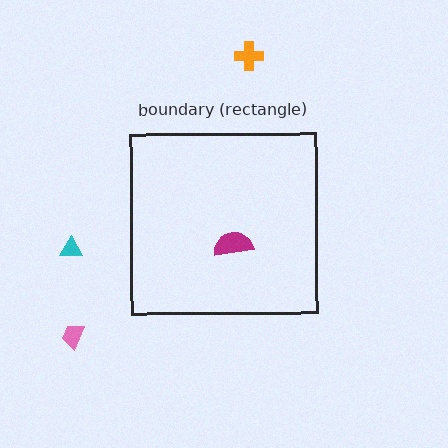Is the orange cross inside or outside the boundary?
Outside.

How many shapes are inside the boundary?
1 inside, 3 outside.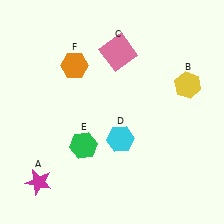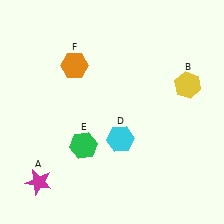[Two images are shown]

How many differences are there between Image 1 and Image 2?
There is 1 difference between the two images.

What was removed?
The pink square (C) was removed in Image 2.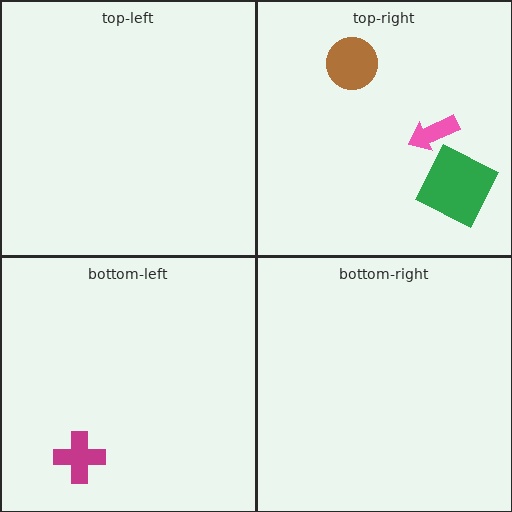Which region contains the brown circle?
The top-right region.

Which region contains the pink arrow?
The top-right region.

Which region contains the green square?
The top-right region.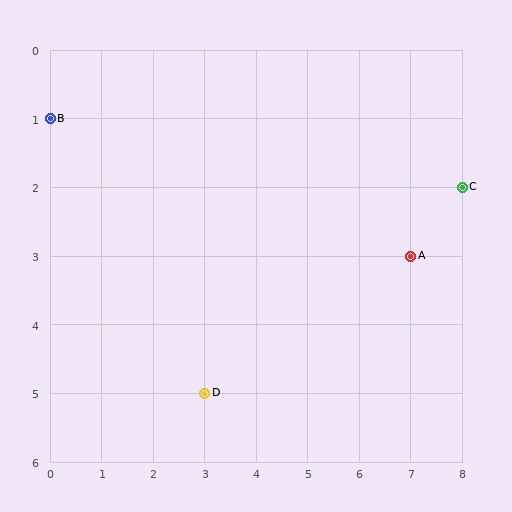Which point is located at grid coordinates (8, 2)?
Point C is at (8, 2).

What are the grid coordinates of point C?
Point C is at grid coordinates (8, 2).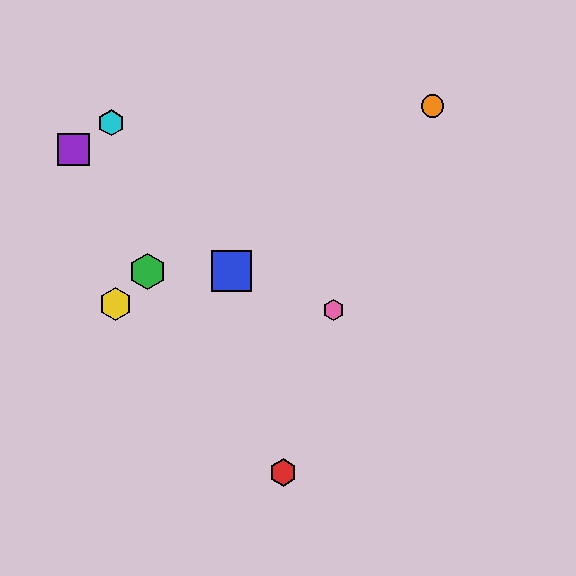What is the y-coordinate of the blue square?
The blue square is at y≈271.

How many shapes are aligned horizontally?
2 shapes (the blue square, the green hexagon) are aligned horizontally.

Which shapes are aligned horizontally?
The blue square, the green hexagon are aligned horizontally.